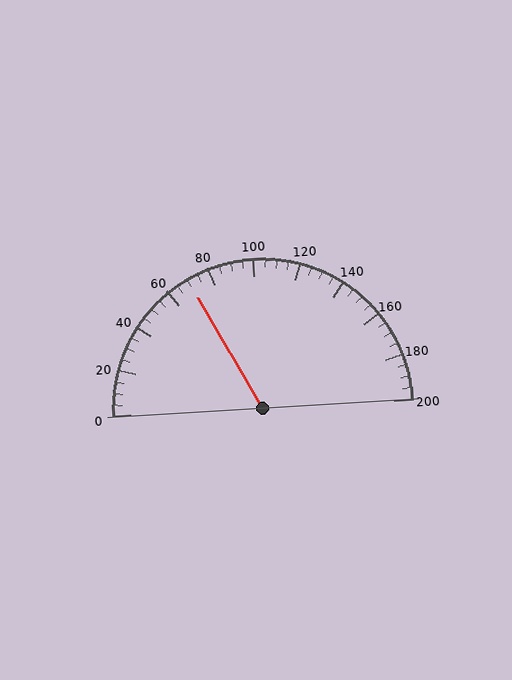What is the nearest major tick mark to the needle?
The nearest major tick mark is 80.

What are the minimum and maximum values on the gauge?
The gauge ranges from 0 to 200.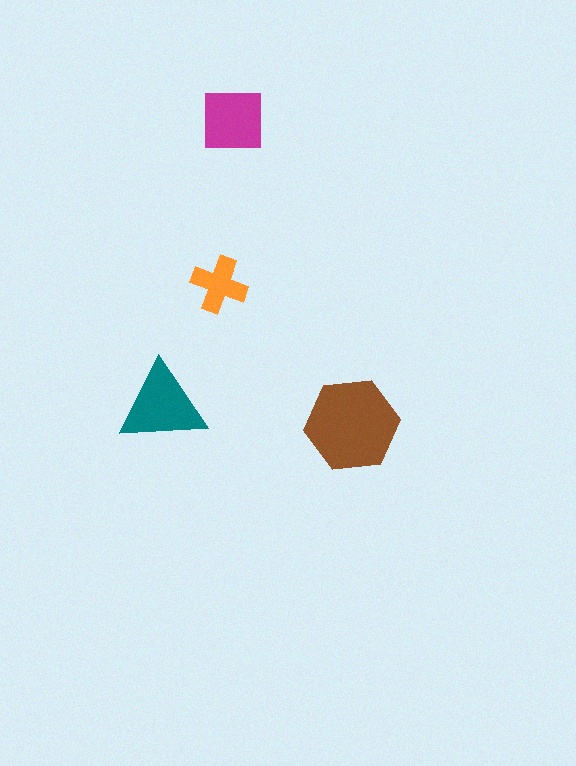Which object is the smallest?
The orange cross.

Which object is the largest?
The brown hexagon.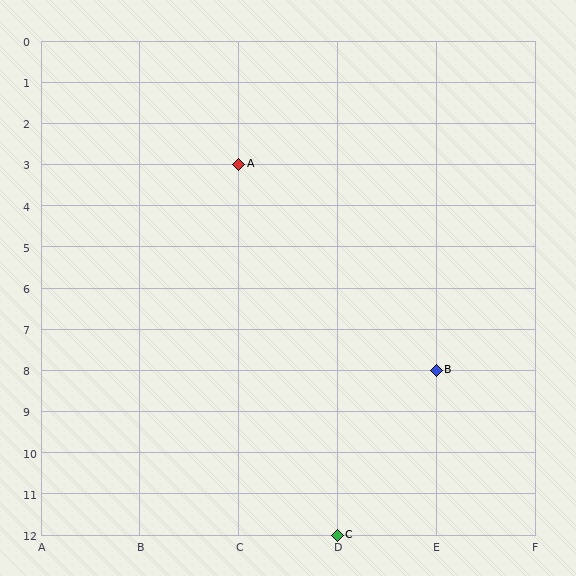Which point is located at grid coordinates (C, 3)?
Point A is at (C, 3).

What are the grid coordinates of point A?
Point A is at grid coordinates (C, 3).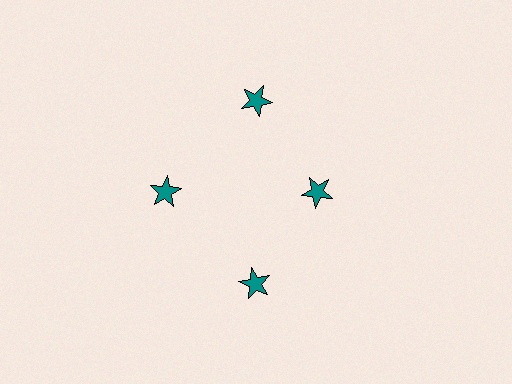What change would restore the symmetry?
The symmetry would be restored by moving it outward, back onto the ring so that all 4 stars sit at equal angles and equal distance from the center.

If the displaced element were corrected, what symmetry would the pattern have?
It would have 4-fold rotational symmetry — the pattern would map onto itself every 90 degrees.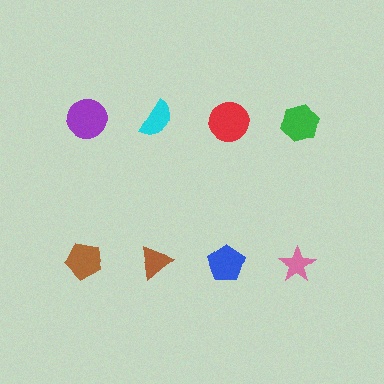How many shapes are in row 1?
4 shapes.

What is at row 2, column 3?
A blue pentagon.